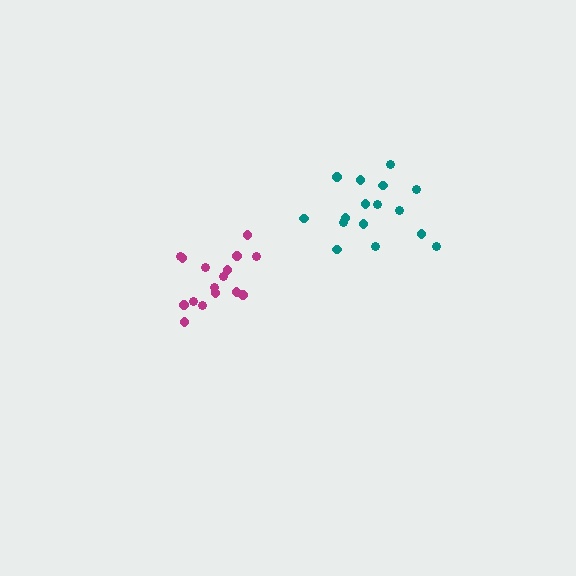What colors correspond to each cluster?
The clusters are colored: magenta, teal.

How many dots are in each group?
Group 1: 16 dots, Group 2: 16 dots (32 total).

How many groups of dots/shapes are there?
There are 2 groups.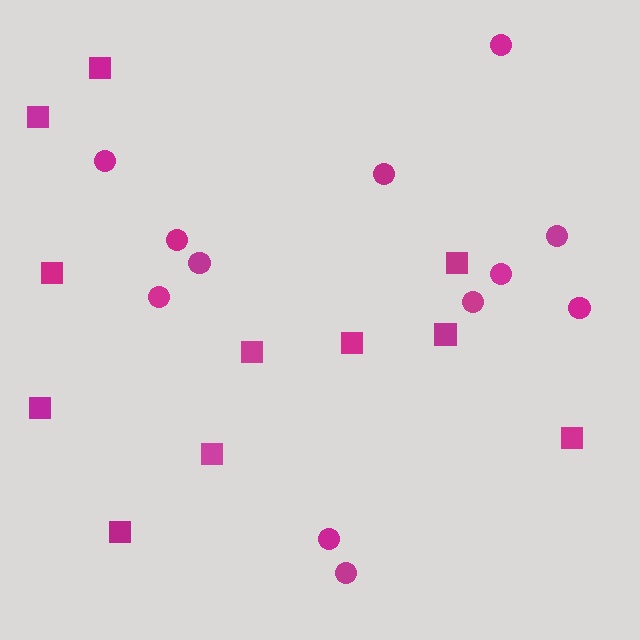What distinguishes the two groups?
There are 2 groups: one group of circles (12) and one group of squares (11).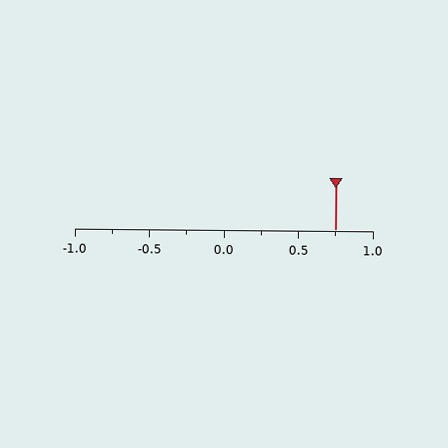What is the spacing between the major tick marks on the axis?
The major ticks are spaced 0.5 apart.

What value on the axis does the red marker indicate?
The marker indicates approximately 0.75.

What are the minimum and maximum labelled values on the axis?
The axis runs from -1.0 to 1.0.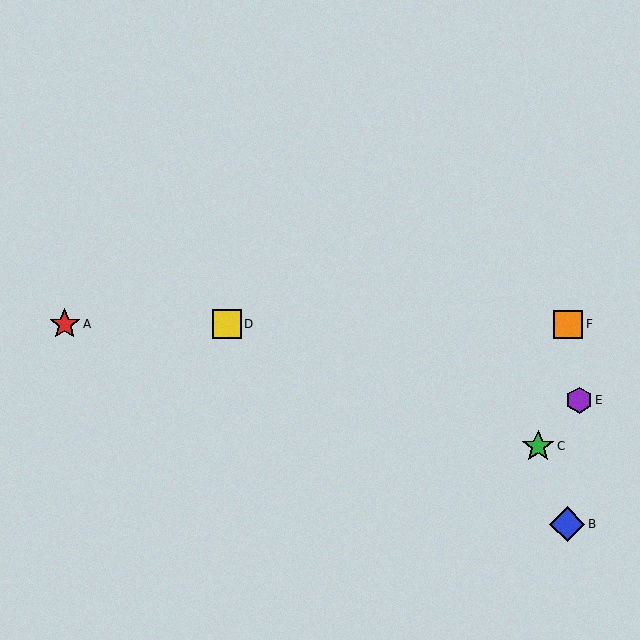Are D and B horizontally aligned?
No, D is at y≈324 and B is at y≈524.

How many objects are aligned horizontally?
3 objects (A, D, F) are aligned horizontally.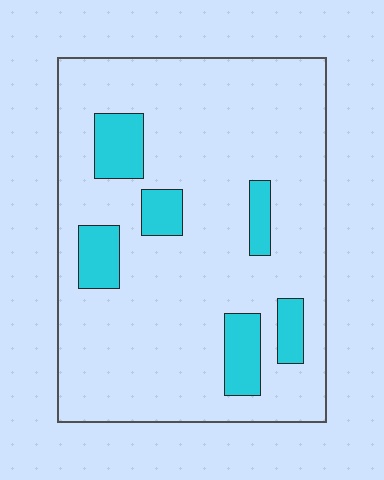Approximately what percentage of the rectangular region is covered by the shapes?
Approximately 15%.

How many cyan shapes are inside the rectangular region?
6.